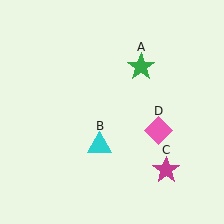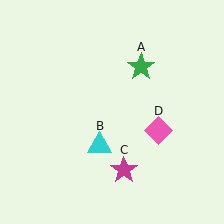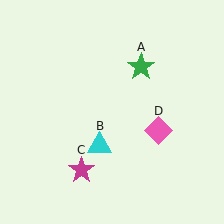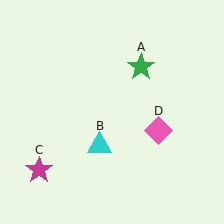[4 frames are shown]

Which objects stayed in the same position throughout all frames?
Green star (object A) and cyan triangle (object B) and pink diamond (object D) remained stationary.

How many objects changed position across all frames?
1 object changed position: magenta star (object C).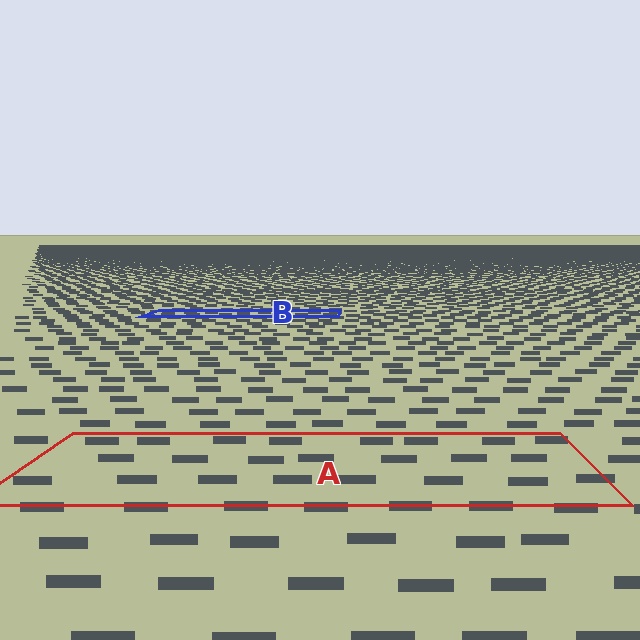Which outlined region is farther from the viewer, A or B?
Region B is farther from the viewer — the texture elements inside it appear smaller and more densely packed.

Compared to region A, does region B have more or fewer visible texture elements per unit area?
Region B has more texture elements per unit area — they are packed more densely because it is farther away.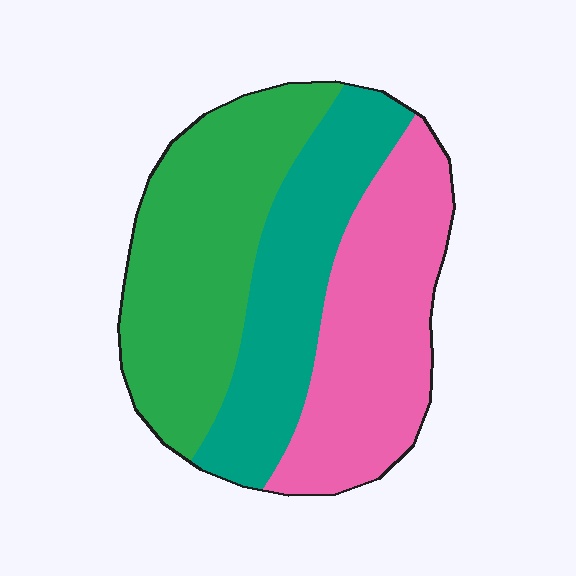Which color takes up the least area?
Teal, at roughly 30%.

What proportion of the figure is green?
Green takes up between a quarter and a half of the figure.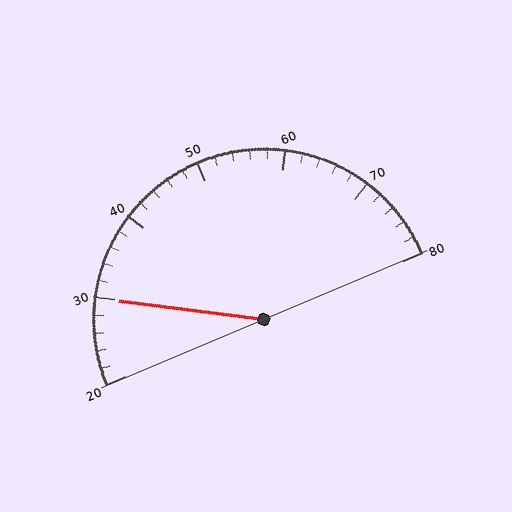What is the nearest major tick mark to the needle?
The nearest major tick mark is 30.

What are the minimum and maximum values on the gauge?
The gauge ranges from 20 to 80.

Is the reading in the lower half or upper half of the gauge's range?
The reading is in the lower half of the range (20 to 80).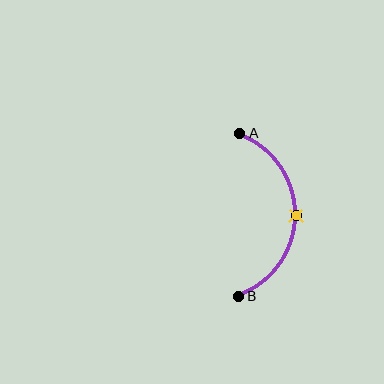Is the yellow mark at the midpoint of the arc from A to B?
Yes. The yellow mark lies on the arc at equal arc-length from both A and B — it is the arc midpoint.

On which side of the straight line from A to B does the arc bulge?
The arc bulges to the right of the straight line connecting A and B.